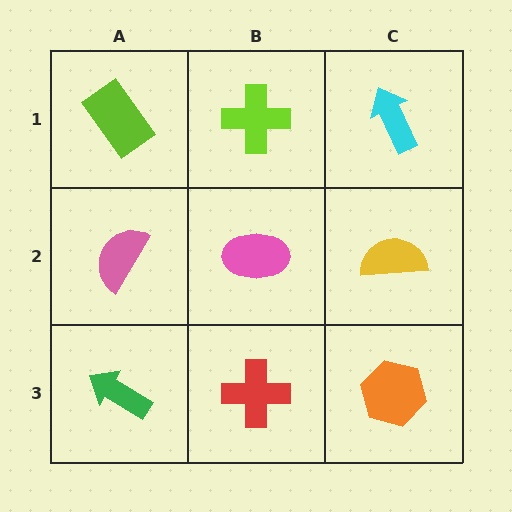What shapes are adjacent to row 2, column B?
A lime cross (row 1, column B), a red cross (row 3, column B), a pink semicircle (row 2, column A), a yellow semicircle (row 2, column C).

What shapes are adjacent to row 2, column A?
A lime rectangle (row 1, column A), a green arrow (row 3, column A), a pink ellipse (row 2, column B).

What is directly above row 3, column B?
A pink ellipse.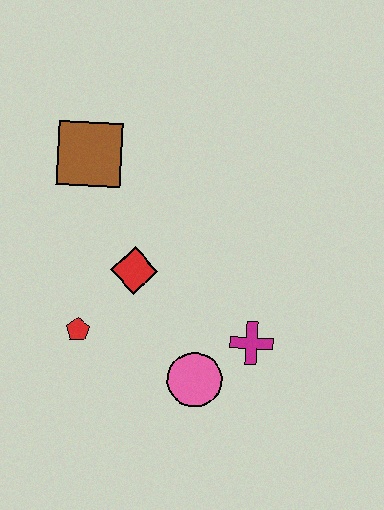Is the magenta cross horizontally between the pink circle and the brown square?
No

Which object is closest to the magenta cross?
The pink circle is closest to the magenta cross.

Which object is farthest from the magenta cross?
The brown square is farthest from the magenta cross.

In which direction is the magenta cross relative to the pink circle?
The magenta cross is to the right of the pink circle.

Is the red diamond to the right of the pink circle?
No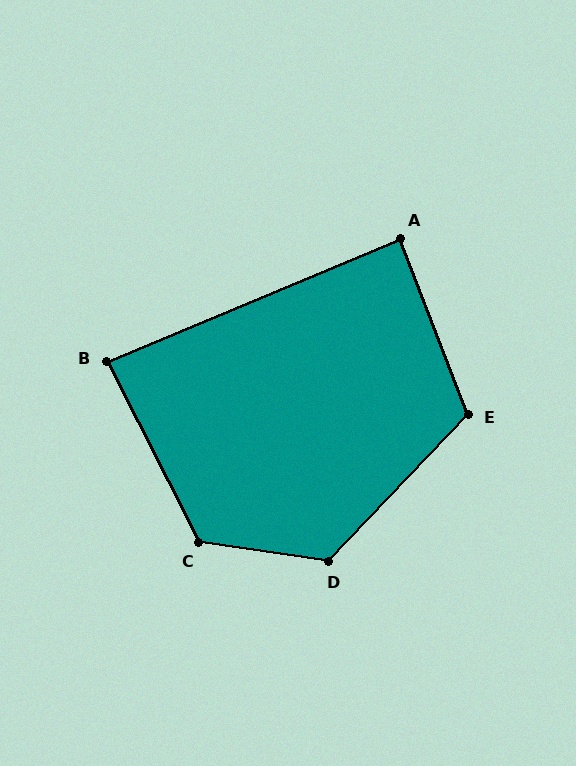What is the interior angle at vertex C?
Approximately 125 degrees (obtuse).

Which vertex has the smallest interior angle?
B, at approximately 86 degrees.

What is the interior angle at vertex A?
Approximately 88 degrees (approximately right).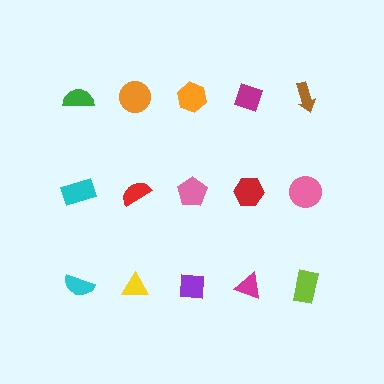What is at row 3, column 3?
A purple square.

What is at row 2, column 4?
A red hexagon.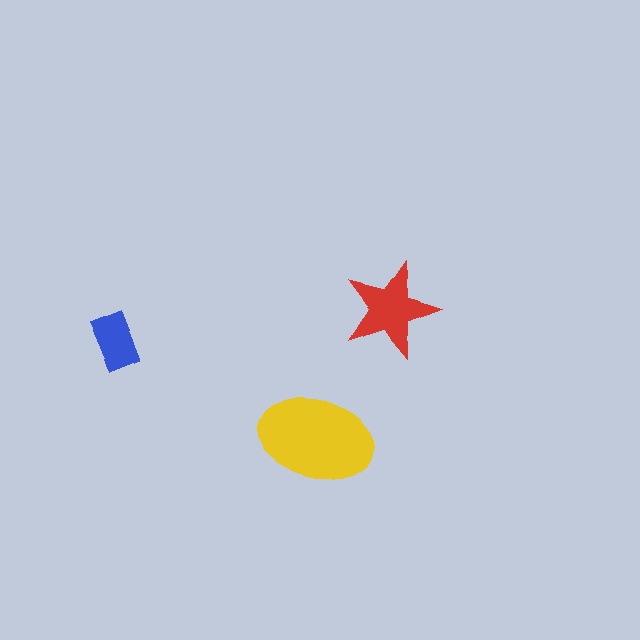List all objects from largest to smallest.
The yellow ellipse, the red star, the blue rectangle.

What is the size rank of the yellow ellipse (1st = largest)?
1st.